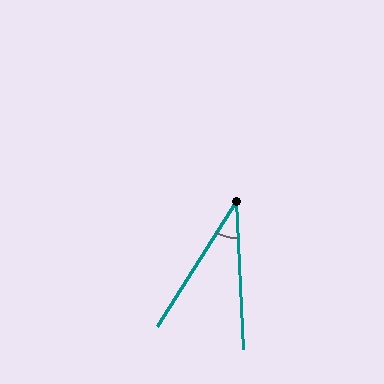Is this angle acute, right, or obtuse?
It is acute.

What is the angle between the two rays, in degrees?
Approximately 35 degrees.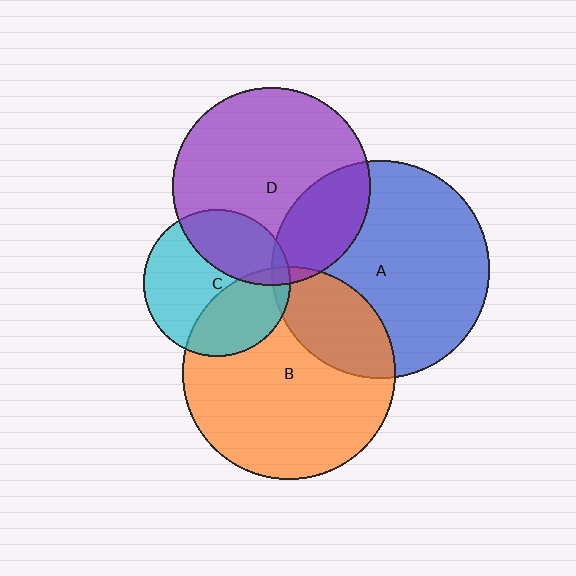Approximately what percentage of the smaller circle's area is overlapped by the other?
Approximately 35%.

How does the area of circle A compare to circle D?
Approximately 1.2 times.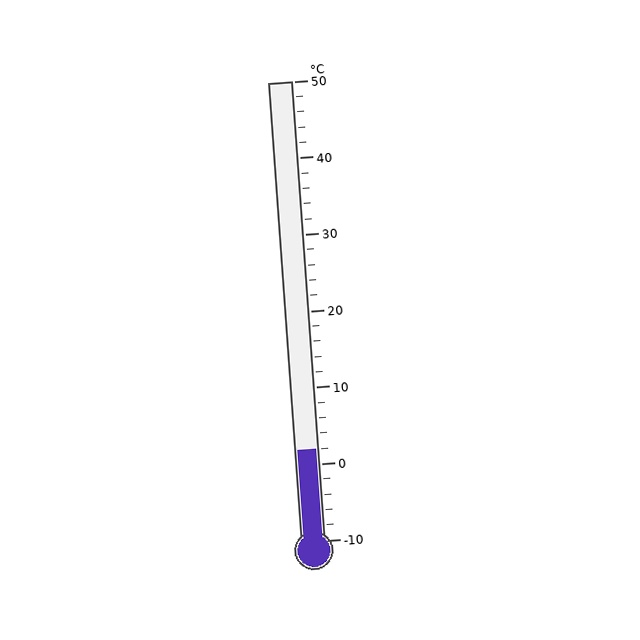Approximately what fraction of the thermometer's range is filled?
The thermometer is filled to approximately 20% of its range.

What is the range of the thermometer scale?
The thermometer scale ranges from -10°C to 50°C.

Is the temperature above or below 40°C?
The temperature is below 40°C.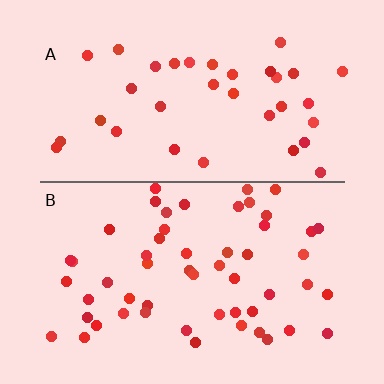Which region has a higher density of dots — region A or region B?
B (the bottom).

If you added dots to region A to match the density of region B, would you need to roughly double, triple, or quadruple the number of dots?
Approximately double.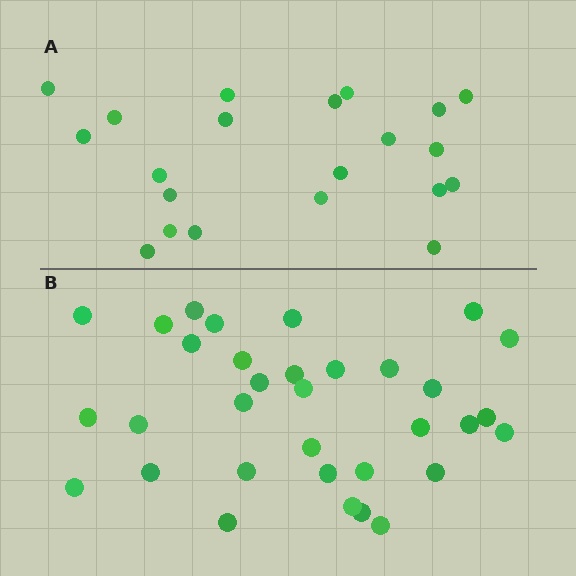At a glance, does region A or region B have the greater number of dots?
Region B (the bottom region) has more dots.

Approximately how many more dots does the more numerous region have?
Region B has roughly 12 or so more dots than region A.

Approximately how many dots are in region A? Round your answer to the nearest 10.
About 20 dots. (The exact count is 21, which rounds to 20.)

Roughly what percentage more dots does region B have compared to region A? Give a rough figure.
About 55% more.